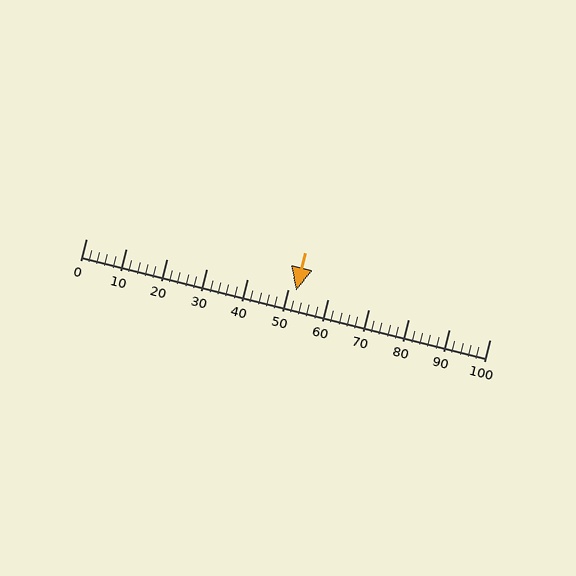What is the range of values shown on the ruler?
The ruler shows values from 0 to 100.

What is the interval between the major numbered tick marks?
The major tick marks are spaced 10 units apart.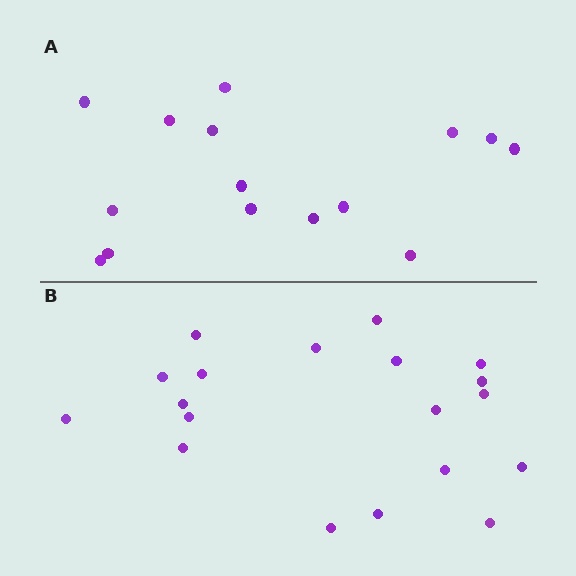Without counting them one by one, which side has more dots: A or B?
Region B (the bottom region) has more dots.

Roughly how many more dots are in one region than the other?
Region B has about 4 more dots than region A.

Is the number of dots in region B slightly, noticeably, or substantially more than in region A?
Region B has noticeably more, but not dramatically so. The ratio is roughly 1.3 to 1.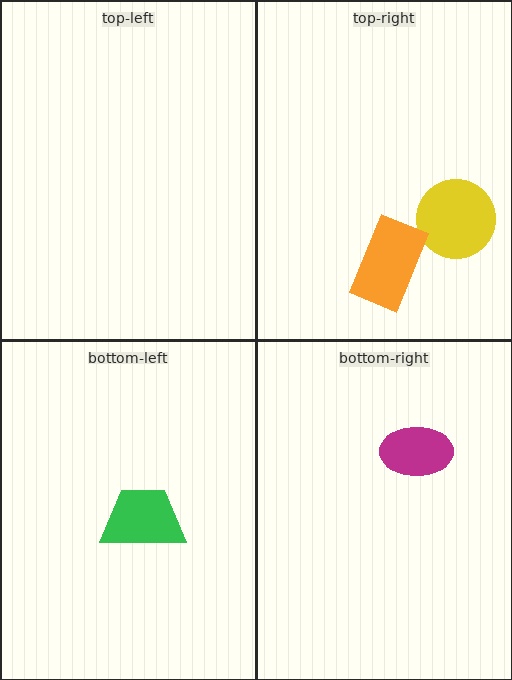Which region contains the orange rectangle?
The top-right region.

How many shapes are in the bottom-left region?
1.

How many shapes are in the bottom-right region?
1.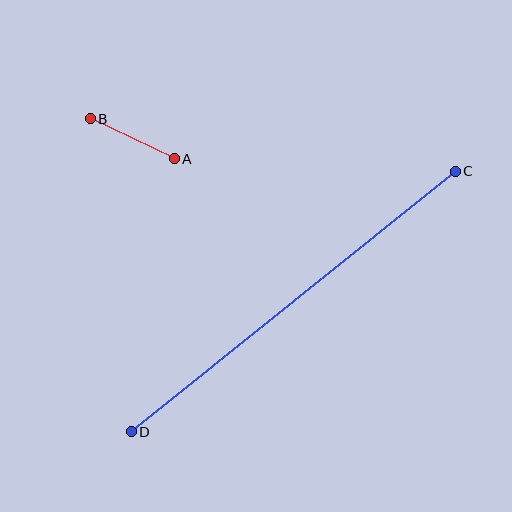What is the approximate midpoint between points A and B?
The midpoint is at approximately (132, 139) pixels.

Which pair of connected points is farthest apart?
Points C and D are farthest apart.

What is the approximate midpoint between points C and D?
The midpoint is at approximately (293, 302) pixels.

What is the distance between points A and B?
The distance is approximately 93 pixels.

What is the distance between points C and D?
The distance is approximately 416 pixels.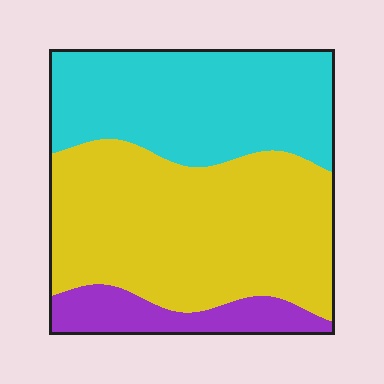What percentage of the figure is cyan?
Cyan covers 37% of the figure.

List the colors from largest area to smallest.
From largest to smallest: yellow, cyan, purple.